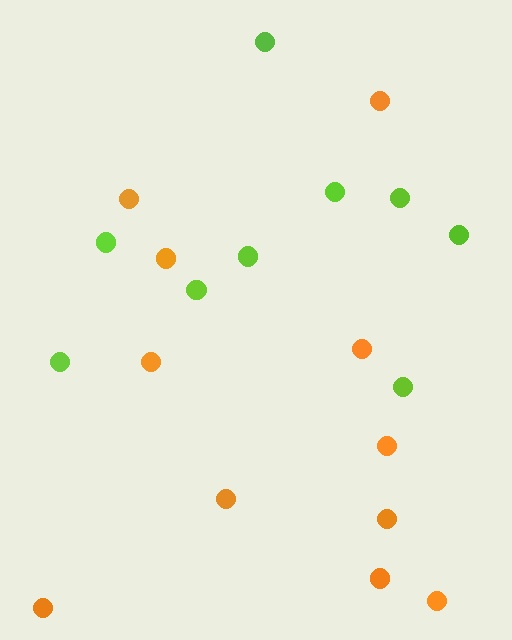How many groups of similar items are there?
There are 2 groups: one group of lime circles (9) and one group of orange circles (11).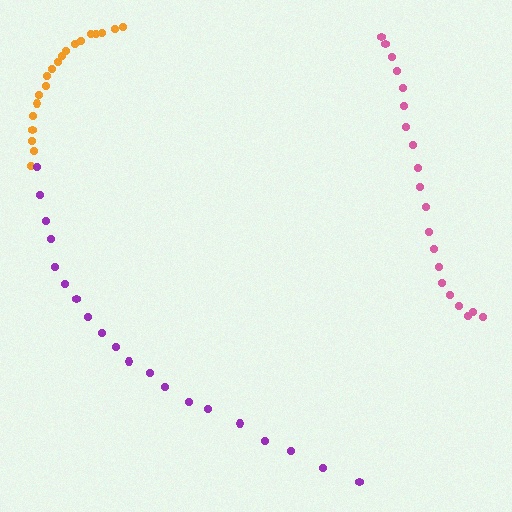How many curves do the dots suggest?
There are 3 distinct paths.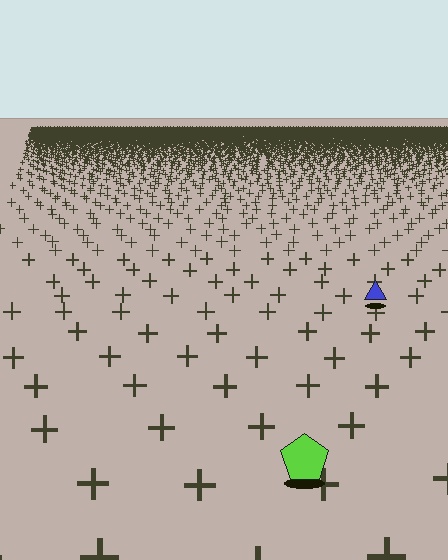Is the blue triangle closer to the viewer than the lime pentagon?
No. The lime pentagon is closer — you can tell from the texture gradient: the ground texture is coarser near it.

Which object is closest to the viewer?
The lime pentagon is closest. The texture marks near it are larger and more spread out.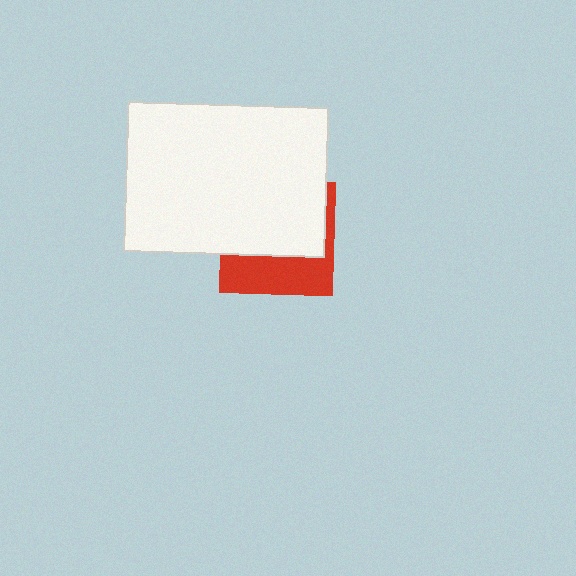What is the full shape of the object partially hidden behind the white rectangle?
The partially hidden object is a red square.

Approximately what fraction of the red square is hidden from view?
Roughly 61% of the red square is hidden behind the white rectangle.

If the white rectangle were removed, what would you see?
You would see the complete red square.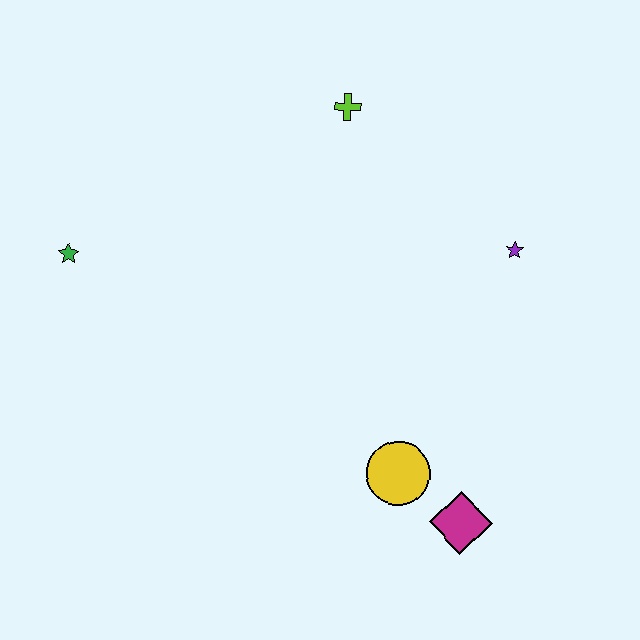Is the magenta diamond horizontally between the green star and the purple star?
Yes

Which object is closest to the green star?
The lime cross is closest to the green star.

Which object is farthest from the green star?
The magenta diamond is farthest from the green star.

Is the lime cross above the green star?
Yes